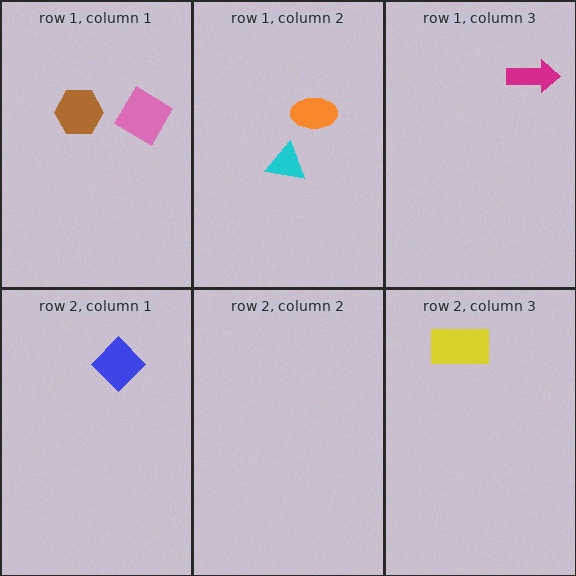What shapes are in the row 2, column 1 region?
The blue diamond.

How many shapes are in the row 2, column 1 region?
1.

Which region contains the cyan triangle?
The row 1, column 2 region.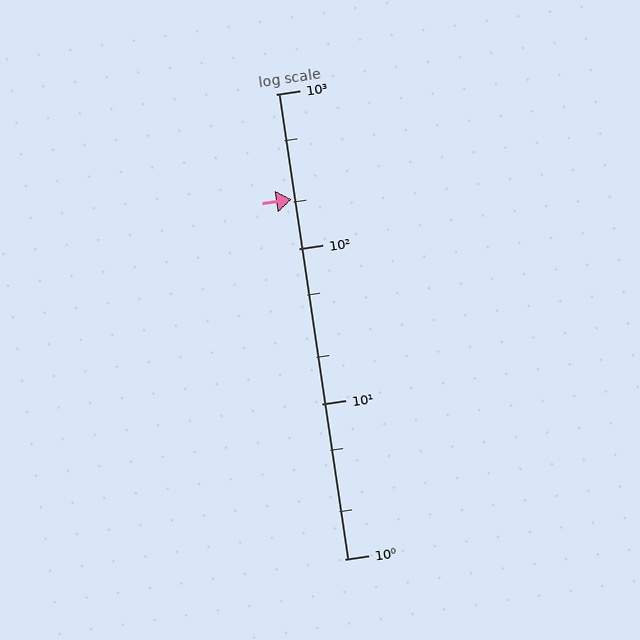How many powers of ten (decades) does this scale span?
The scale spans 3 decades, from 1 to 1000.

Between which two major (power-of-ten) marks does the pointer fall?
The pointer is between 100 and 1000.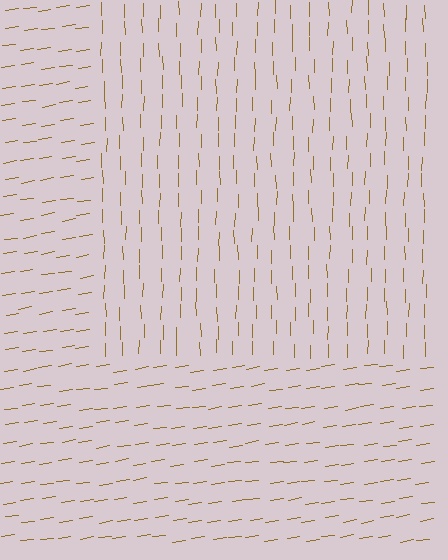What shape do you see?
I see a rectangle.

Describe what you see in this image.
The image is filled with small brown line segments. A rectangle region in the image has lines oriented differently from the surrounding lines, creating a visible texture boundary.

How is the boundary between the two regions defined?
The boundary is defined purely by a change in line orientation (approximately 81 degrees difference). All lines are the same color and thickness.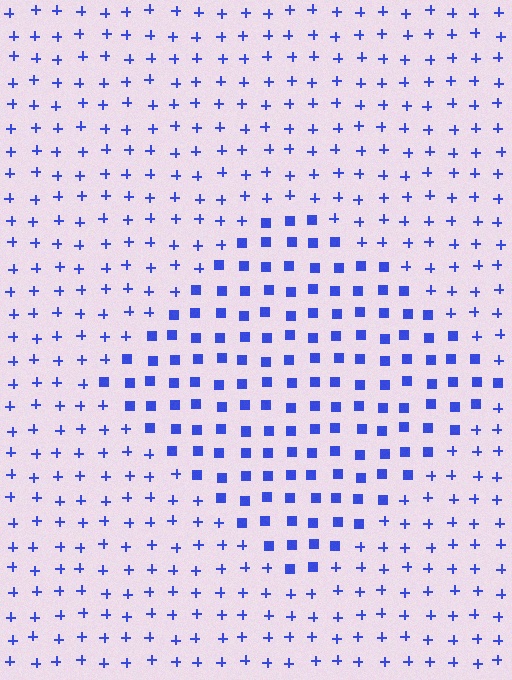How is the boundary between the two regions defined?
The boundary is defined by a change in element shape: squares inside vs. plus signs outside. All elements share the same color and spacing.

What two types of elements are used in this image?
The image uses squares inside the diamond region and plus signs outside it.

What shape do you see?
I see a diamond.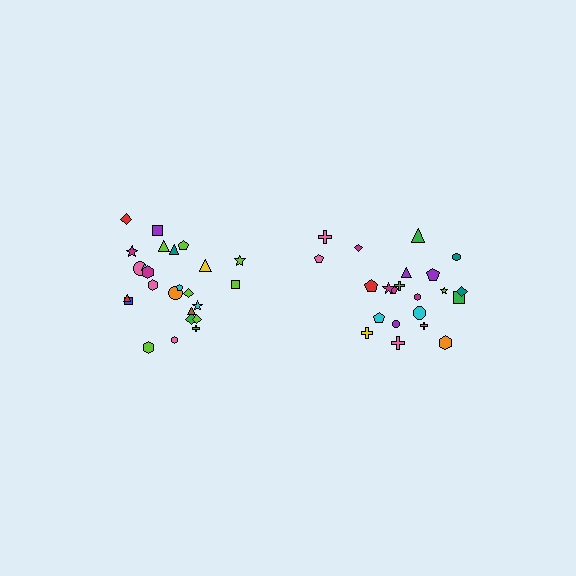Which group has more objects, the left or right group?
The left group.